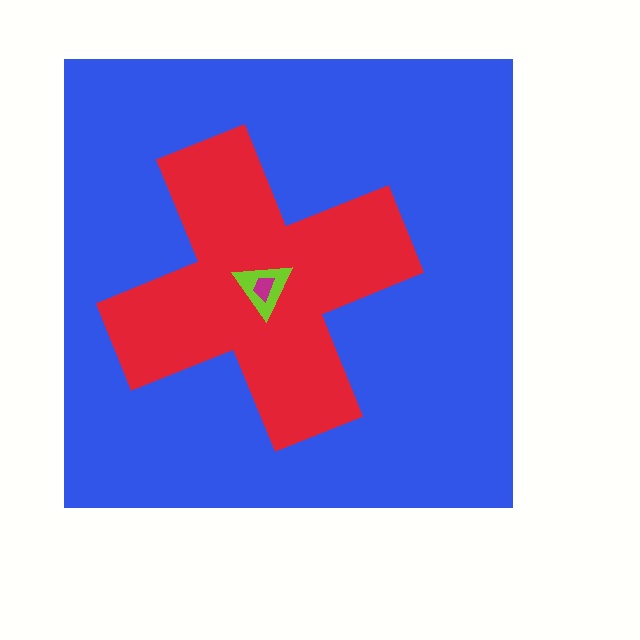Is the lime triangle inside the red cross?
Yes.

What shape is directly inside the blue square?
The red cross.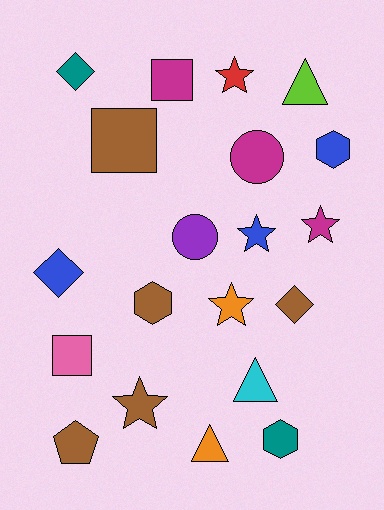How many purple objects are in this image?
There is 1 purple object.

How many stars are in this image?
There are 5 stars.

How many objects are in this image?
There are 20 objects.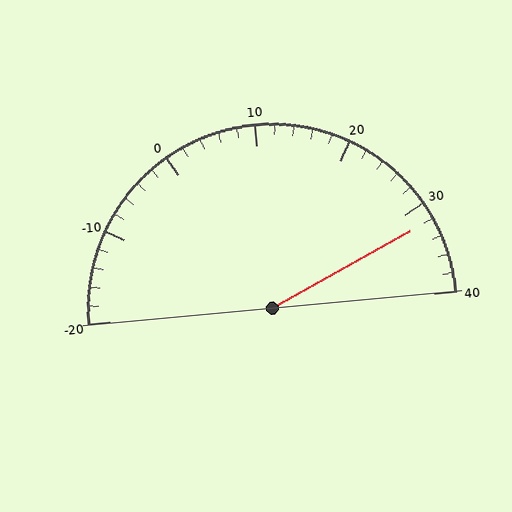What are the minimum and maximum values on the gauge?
The gauge ranges from -20 to 40.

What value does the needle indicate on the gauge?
The needle indicates approximately 32.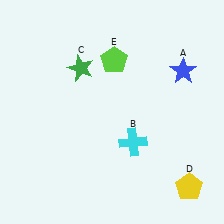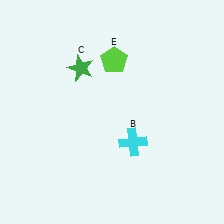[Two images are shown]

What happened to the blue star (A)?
The blue star (A) was removed in Image 2. It was in the top-right area of Image 1.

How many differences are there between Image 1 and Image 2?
There are 2 differences between the two images.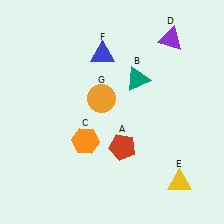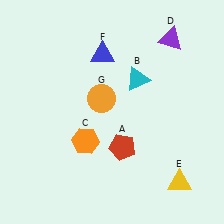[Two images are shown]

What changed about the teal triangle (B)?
In Image 1, B is teal. In Image 2, it changed to cyan.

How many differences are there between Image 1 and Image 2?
There is 1 difference between the two images.